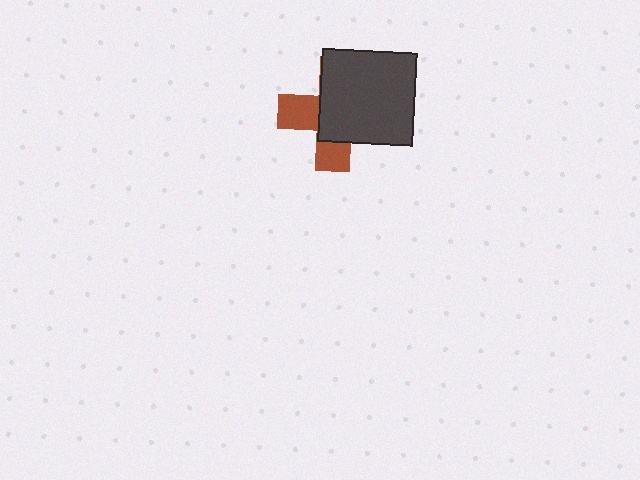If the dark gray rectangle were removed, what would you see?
You would see the complete brown cross.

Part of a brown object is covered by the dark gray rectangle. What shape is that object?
It is a cross.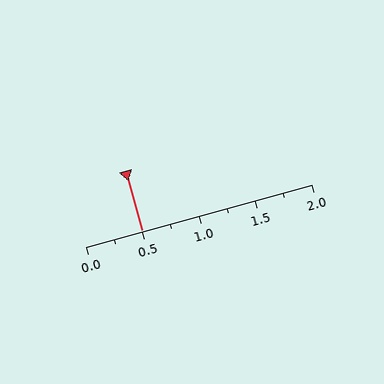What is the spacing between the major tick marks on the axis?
The major ticks are spaced 0.5 apart.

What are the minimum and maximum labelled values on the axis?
The axis runs from 0.0 to 2.0.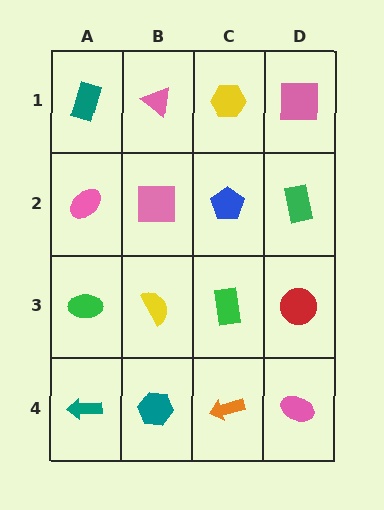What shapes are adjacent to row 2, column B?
A pink triangle (row 1, column B), a yellow semicircle (row 3, column B), a pink ellipse (row 2, column A), a blue pentagon (row 2, column C).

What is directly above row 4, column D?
A red circle.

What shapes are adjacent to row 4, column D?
A red circle (row 3, column D), an orange arrow (row 4, column C).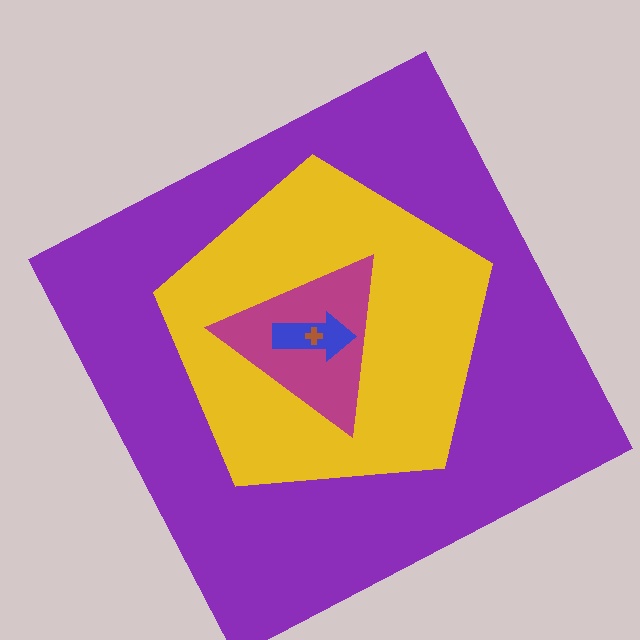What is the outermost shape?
The purple square.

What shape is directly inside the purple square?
The yellow pentagon.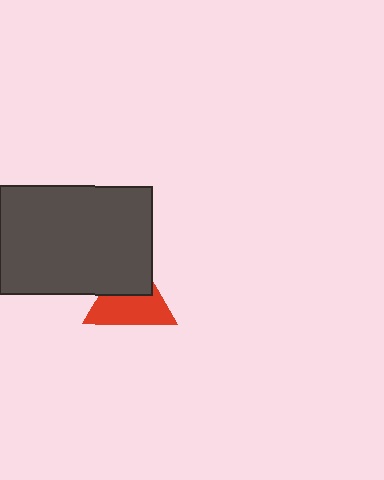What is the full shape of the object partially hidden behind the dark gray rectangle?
The partially hidden object is a red triangle.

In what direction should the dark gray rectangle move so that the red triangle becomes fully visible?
The dark gray rectangle should move up. That is the shortest direction to clear the overlap and leave the red triangle fully visible.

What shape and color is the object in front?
The object in front is a dark gray rectangle.